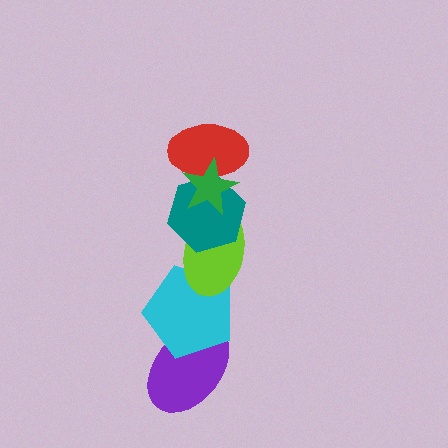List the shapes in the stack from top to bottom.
From top to bottom: the green star, the red ellipse, the teal hexagon, the lime ellipse, the cyan pentagon, the purple ellipse.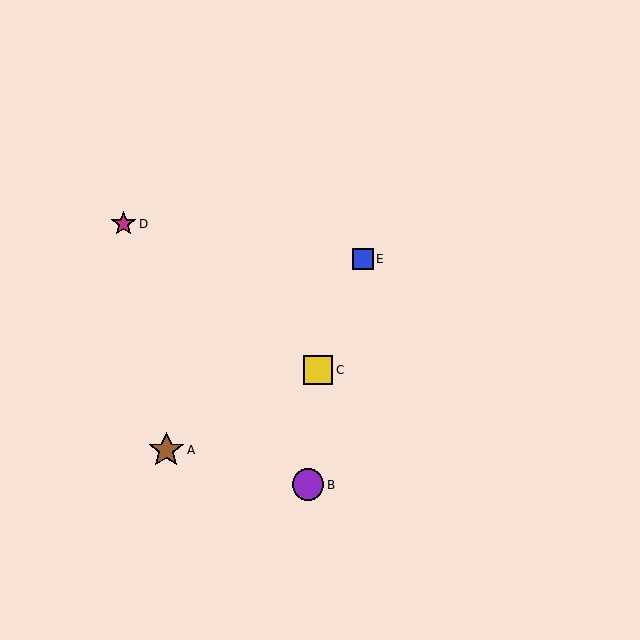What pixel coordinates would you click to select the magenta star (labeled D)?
Click at (123, 224) to select the magenta star D.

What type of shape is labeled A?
Shape A is a brown star.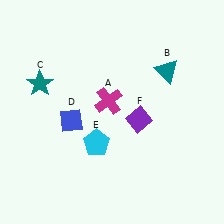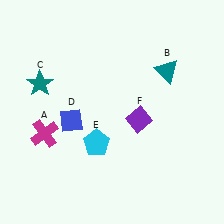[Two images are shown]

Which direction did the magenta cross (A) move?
The magenta cross (A) moved left.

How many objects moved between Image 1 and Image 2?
1 object moved between the two images.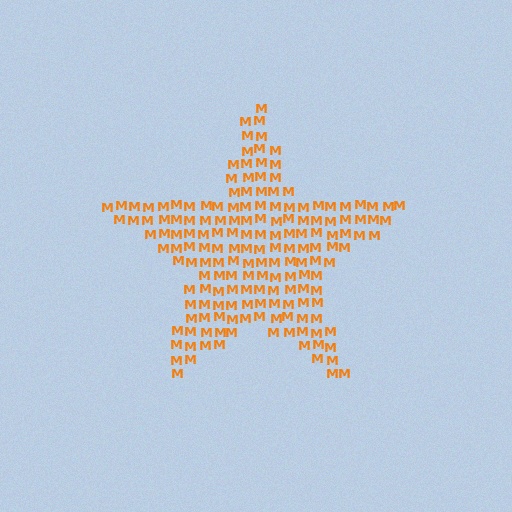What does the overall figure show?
The overall figure shows a star.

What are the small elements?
The small elements are letter M's.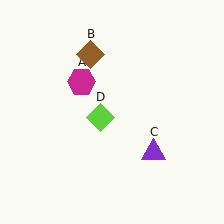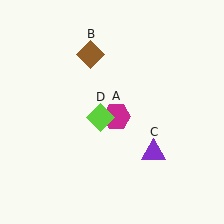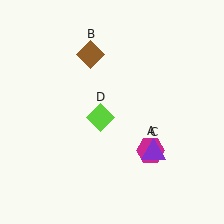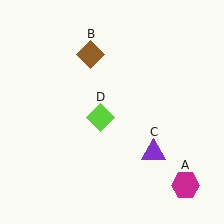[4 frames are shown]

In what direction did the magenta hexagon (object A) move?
The magenta hexagon (object A) moved down and to the right.